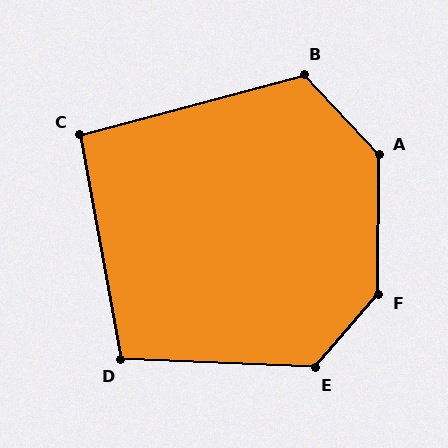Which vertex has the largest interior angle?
F, at approximately 139 degrees.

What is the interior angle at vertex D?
Approximately 103 degrees (obtuse).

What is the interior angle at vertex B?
Approximately 118 degrees (obtuse).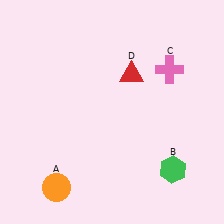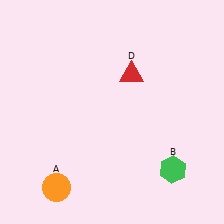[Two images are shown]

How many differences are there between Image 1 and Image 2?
There is 1 difference between the two images.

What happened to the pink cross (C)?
The pink cross (C) was removed in Image 2. It was in the top-right area of Image 1.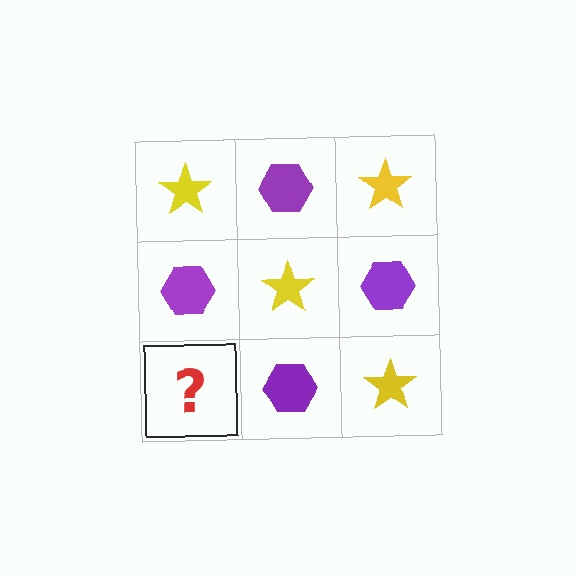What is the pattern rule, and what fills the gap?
The rule is that it alternates yellow star and purple hexagon in a checkerboard pattern. The gap should be filled with a yellow star.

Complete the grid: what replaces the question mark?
The question mark should be replaced with a yellow star.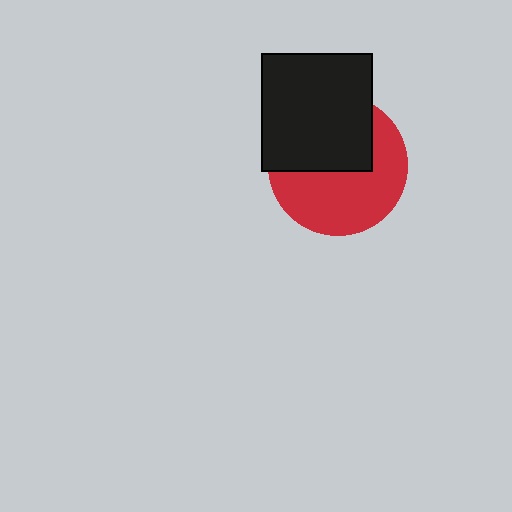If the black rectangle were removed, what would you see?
You would see the complete red circle.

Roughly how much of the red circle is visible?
About half of it is visible (roughly 55%).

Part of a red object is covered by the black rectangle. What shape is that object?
It is a circle.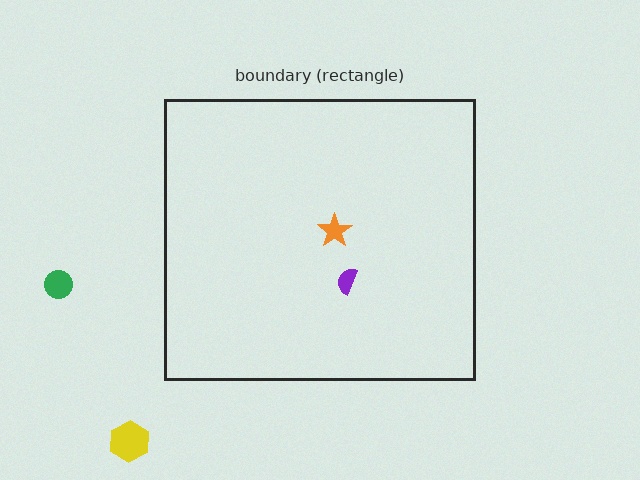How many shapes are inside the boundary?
2 inside, 2 outside.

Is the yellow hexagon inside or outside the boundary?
Outside.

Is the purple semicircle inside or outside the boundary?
Inside.